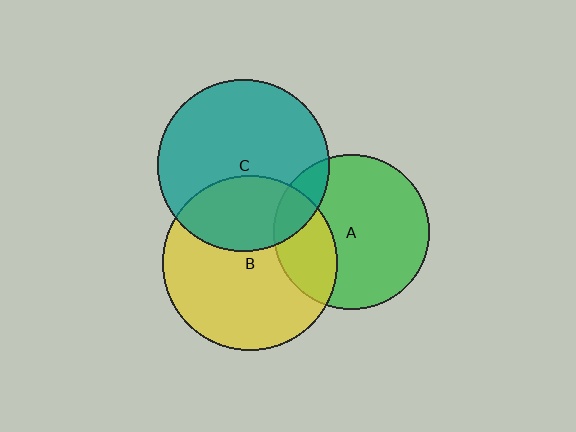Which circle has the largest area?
Circle B (yellow).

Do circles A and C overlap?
Yes.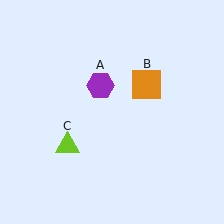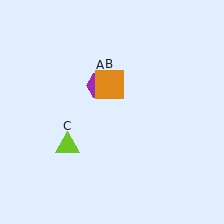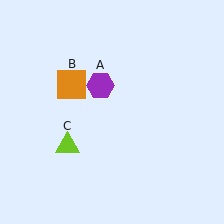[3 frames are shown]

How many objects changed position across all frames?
1 object changed position: orange square (object B).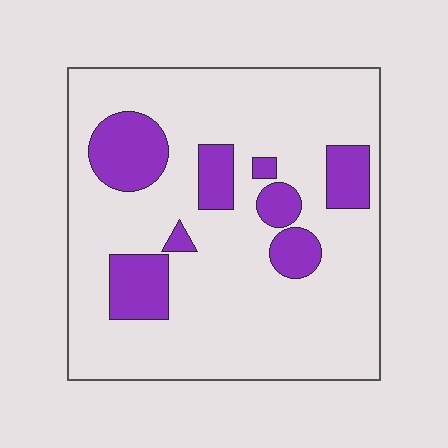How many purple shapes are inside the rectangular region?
8.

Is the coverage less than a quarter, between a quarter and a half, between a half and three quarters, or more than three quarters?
Less than a quarter.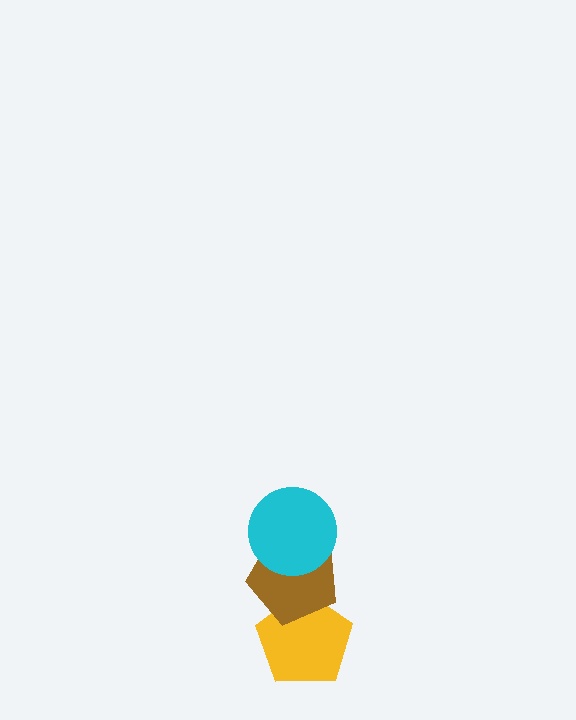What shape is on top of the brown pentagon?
The cyan circle is on top of the brown pentagon.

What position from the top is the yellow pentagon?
The yellow pentagon is 3rd from the top.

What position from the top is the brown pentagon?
The brown pentagon is 2nd from the top.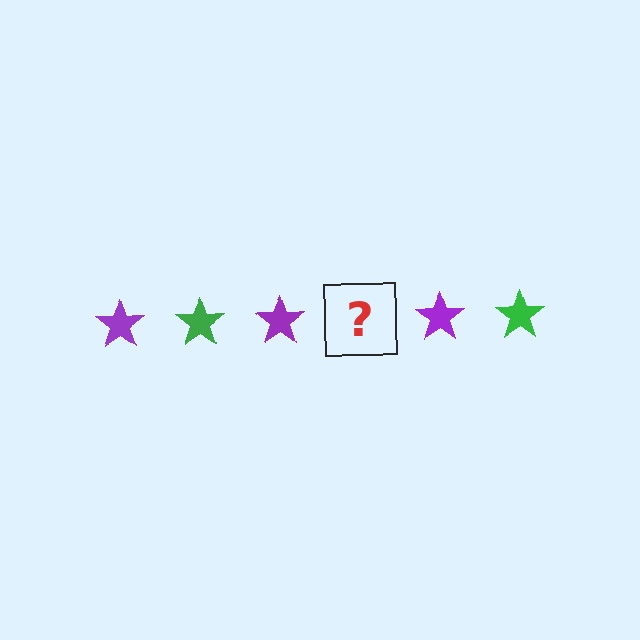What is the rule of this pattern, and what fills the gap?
The rule is that the pattern cycles through purple, green stars. The gap should be filled with a green star.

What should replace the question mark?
The question mark should be replaced with a green star.